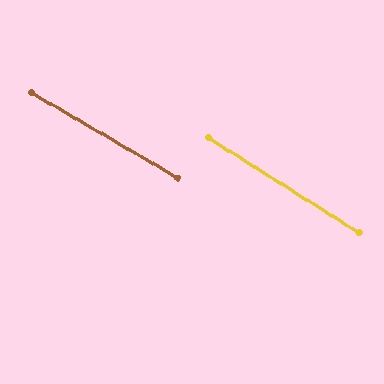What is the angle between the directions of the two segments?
Approximately 2 degrees.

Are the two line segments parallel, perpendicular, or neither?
Parallel — their directions differ by only 1.9°.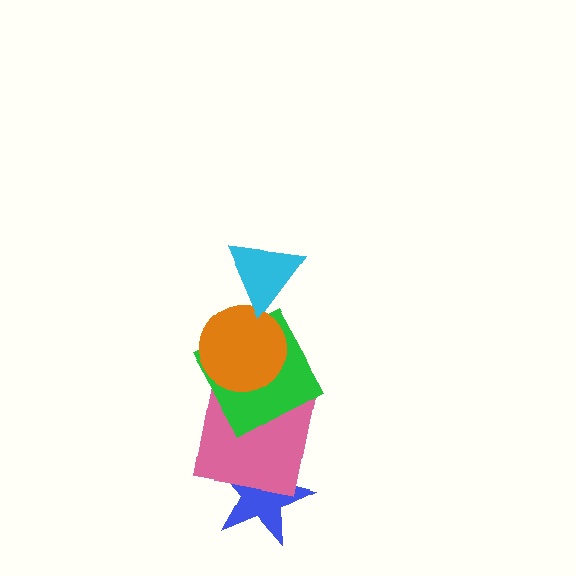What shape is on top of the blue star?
The pink square is on top of the blue star.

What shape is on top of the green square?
The orange circle is on top of the green square.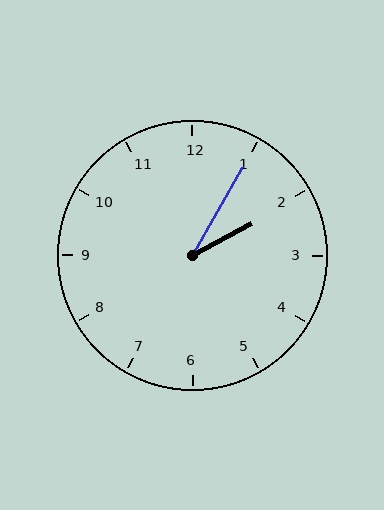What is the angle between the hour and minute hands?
Approximately 32 degrees.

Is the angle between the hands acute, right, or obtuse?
It is acute.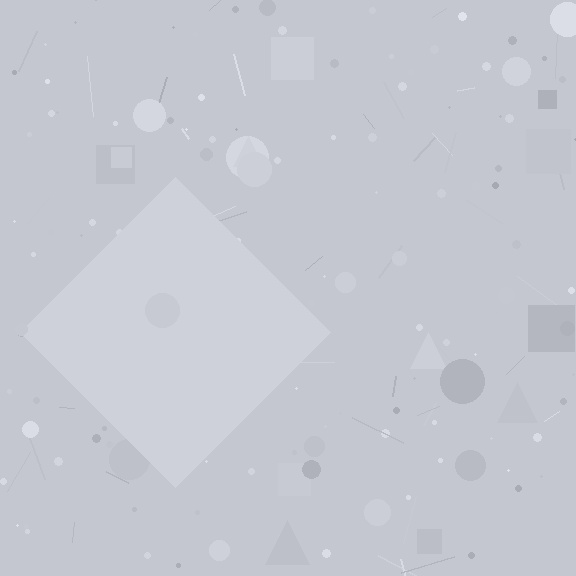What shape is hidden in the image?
A diamond is hidden in the image.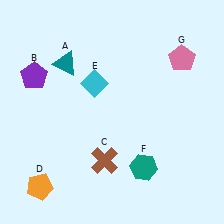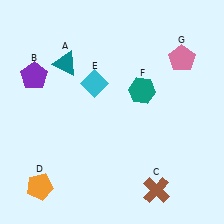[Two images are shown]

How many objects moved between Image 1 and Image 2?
2 objects moved between the two images.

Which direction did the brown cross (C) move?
The brown cross (C) moved right.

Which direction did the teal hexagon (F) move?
The teal hexagon (F) moved up.